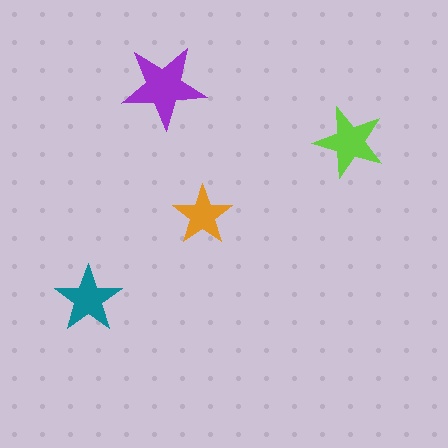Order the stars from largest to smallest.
the purple one, the lime one, the teal one, the orange one.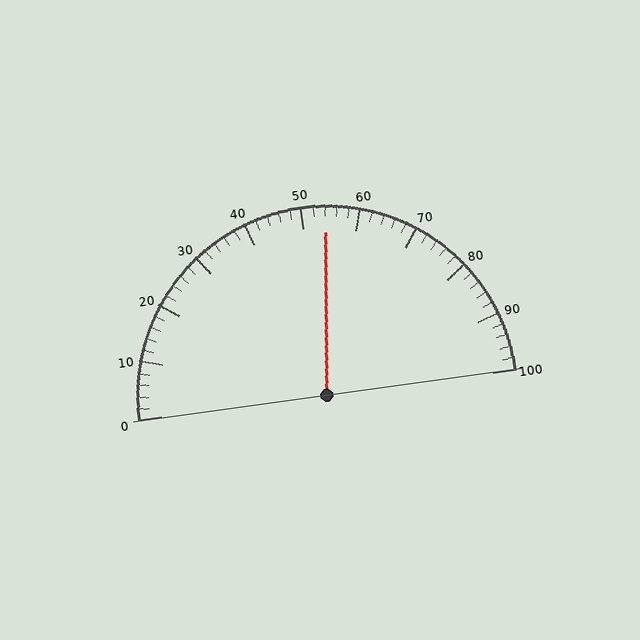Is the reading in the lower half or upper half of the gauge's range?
The reading is in the upper half of the range (0 to 100).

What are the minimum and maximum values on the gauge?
The gauge ranges from 0 to 100.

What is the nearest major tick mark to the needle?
The nearest major tick mark is 50.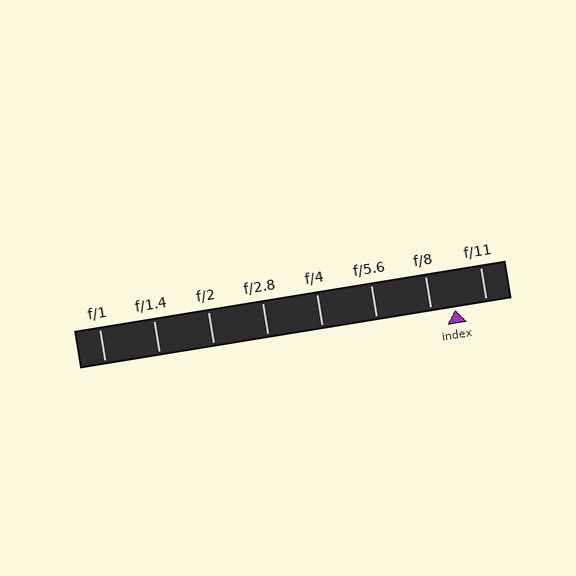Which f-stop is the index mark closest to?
The index mark is closest to f/8.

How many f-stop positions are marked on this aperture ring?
There are 8 f-stop positions marked.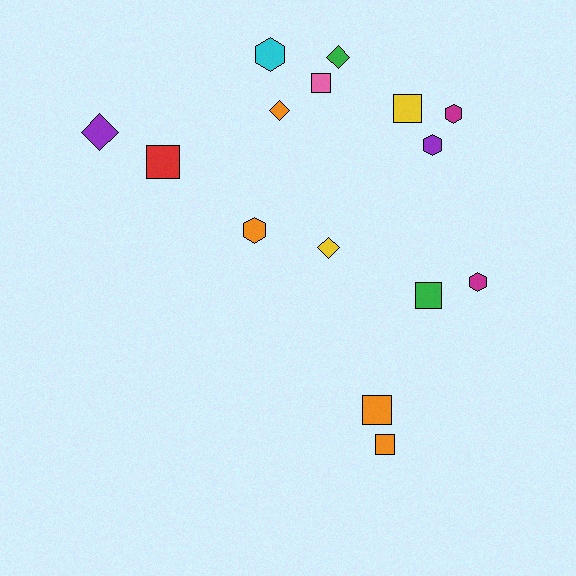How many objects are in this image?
There are 15 objects.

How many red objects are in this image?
There is 1 red object.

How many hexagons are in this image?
There are 5 hexagons.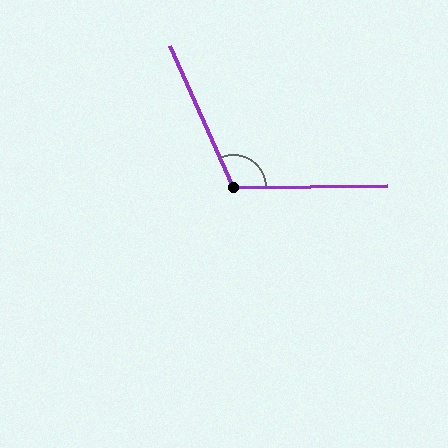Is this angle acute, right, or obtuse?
It is obtuse.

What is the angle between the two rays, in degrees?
Approximately 113 degrees.